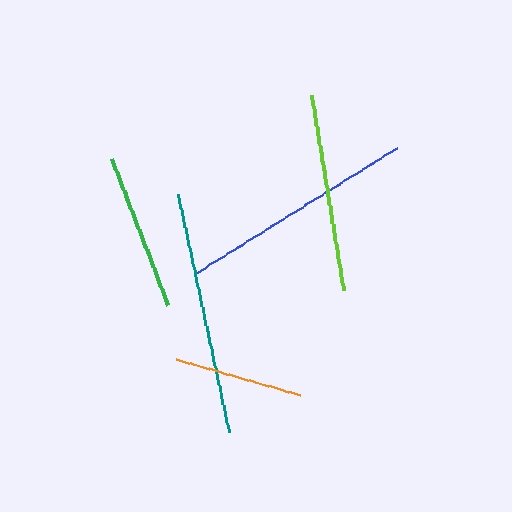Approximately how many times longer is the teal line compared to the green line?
The teal line is approximately 1.6 times the length of the green line.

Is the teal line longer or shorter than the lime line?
The teal line is longer than the lime line.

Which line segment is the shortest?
The orange line is the shortest at approximately 129 pixels.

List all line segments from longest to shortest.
From longest to shortest: teal, blue, lime, green, orange.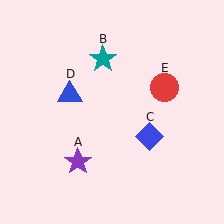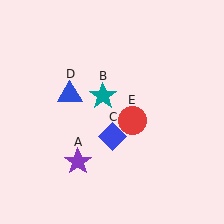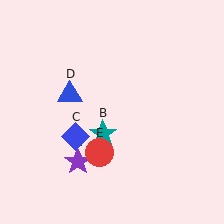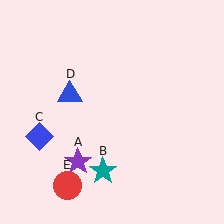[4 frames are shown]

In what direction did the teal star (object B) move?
The teal star (object B) moved down.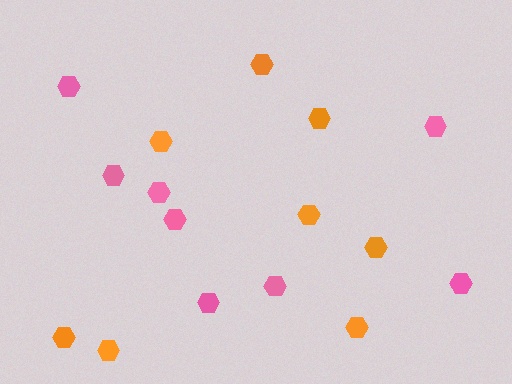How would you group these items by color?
There are 2 groups: one group of orange hexagons (8) and one group of pink hexagons (8).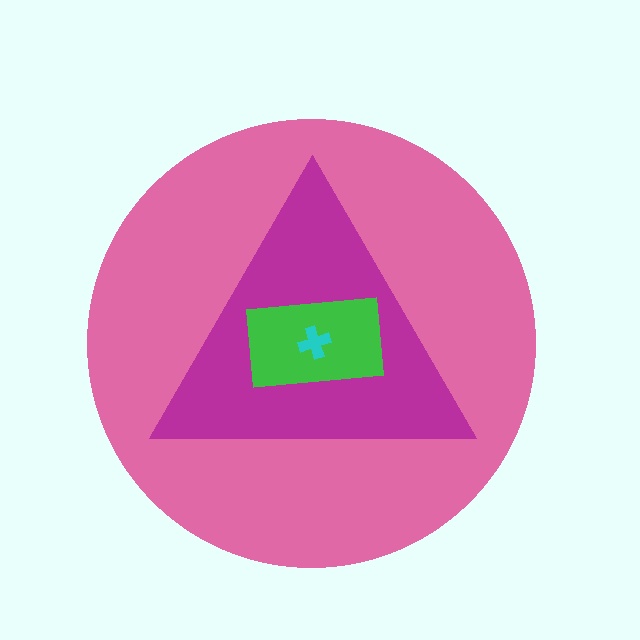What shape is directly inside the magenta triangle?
The green rectangle.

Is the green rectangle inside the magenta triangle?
Yes.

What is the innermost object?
The cyan cross.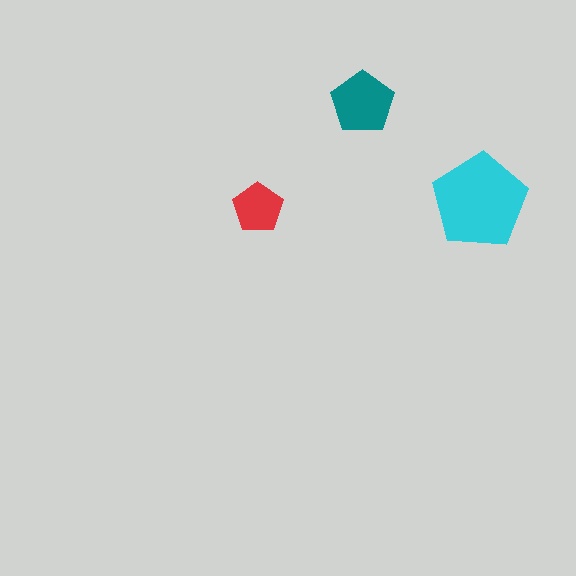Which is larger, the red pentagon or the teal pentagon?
The teal one.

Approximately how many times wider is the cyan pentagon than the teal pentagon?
About 1.5 times wider.